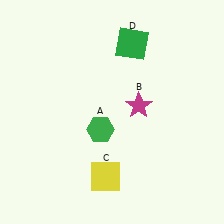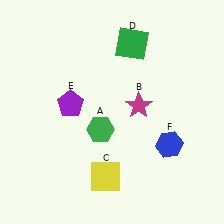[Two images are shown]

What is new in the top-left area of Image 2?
A purple pentagon (E) was added in the top-left area of Image 2.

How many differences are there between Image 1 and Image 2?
There are 2 differences between the two images.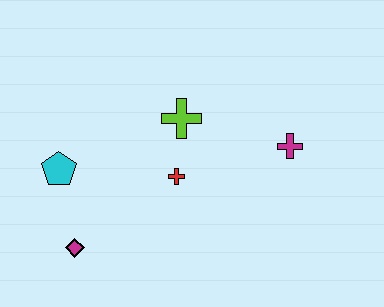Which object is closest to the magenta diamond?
The cyan pentagon is closest to the magenta diamond.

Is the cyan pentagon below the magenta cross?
Yes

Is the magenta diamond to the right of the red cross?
No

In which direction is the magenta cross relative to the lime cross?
The magenta cross is to the right of the lime cross.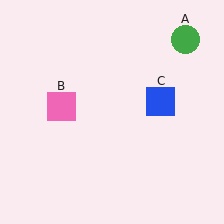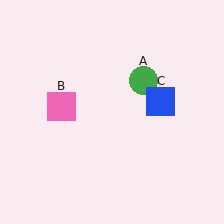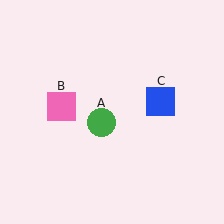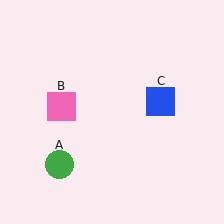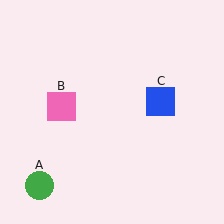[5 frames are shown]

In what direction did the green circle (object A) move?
The green circle (object A) moved down and to the left.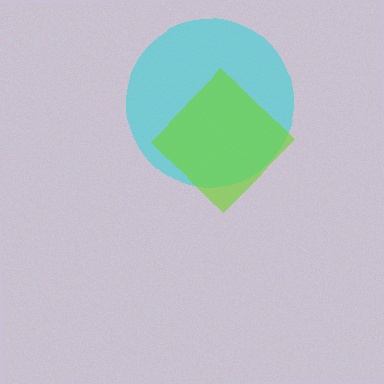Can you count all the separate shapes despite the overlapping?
Yes, there are 2 separate shapes.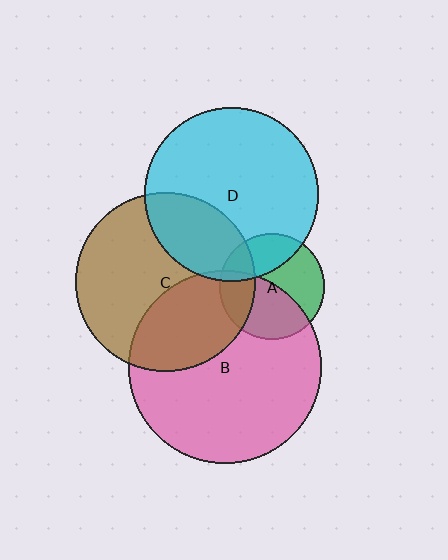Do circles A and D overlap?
Yes.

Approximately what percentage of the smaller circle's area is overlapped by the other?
Approximately 30%.